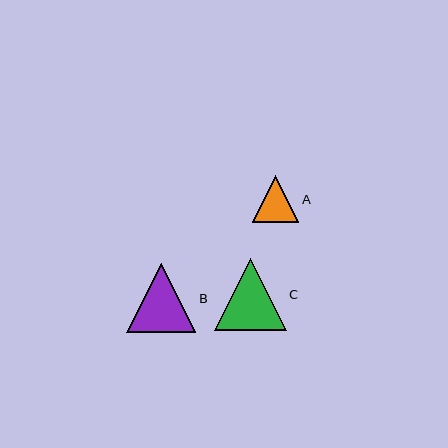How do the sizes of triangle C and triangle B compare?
Triangle C and triangle B are approximately the same size.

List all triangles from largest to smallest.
From largest to smallest: C, B, A.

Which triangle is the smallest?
Triangle A is the smallest with a size of approximately 47 pixels.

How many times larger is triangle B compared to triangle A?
Triangle B is approximately 1.5 times the size of triangle A.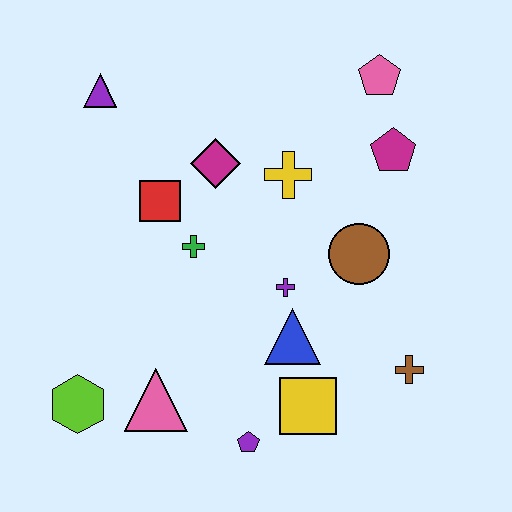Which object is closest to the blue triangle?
The purple cross is closest to the blue triangle.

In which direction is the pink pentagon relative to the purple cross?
The pink pentagon is above the purple cross.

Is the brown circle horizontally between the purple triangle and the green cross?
No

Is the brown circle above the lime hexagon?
Yes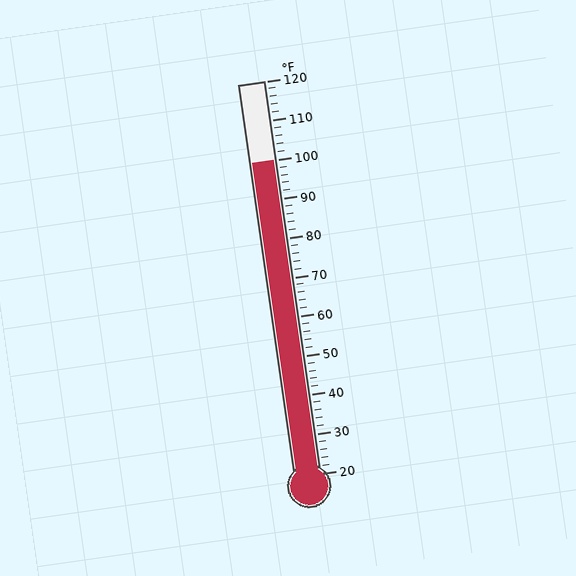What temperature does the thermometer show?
The thermometer shows approximately 100°F.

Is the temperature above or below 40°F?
The temperature is above 40°F.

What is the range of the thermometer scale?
The thermometer scale ranges from 20°F to 120°F.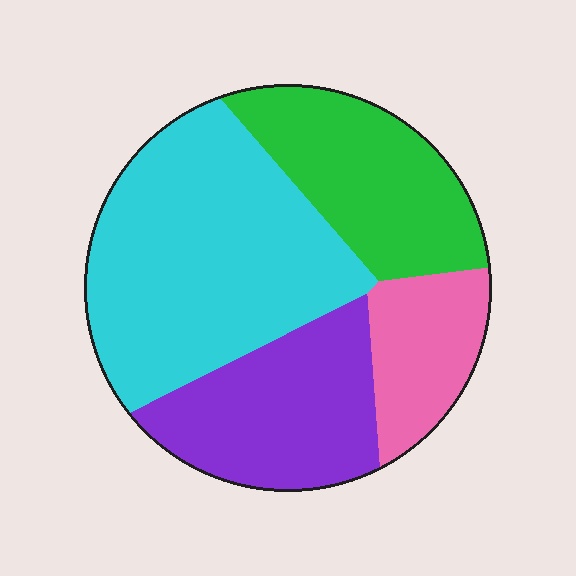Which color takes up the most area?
Cyan, at roughly 40%.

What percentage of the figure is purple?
Purple takes up about one quarter (1/4) of the figure.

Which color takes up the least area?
Pink, at roughly 15%.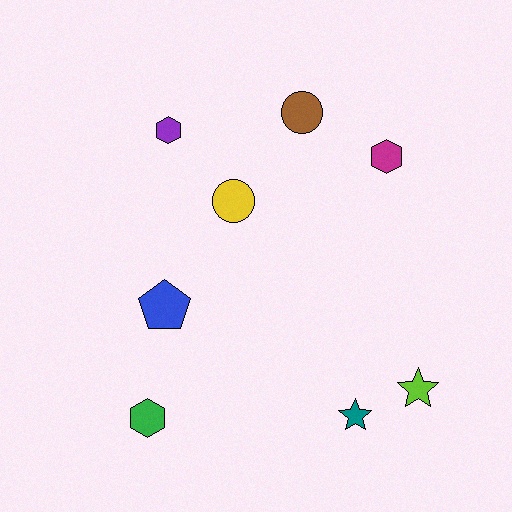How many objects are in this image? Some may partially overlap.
There are 8 objects.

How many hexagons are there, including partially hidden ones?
There are 3 hexagons.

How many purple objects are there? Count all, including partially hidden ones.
There is 1 purple object.